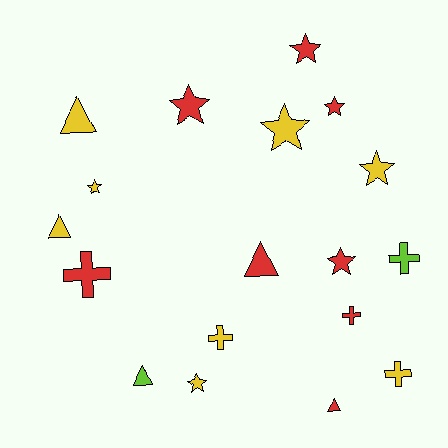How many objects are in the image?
There are 18 objects.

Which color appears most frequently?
Red, with 8 objects.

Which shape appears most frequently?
Star, with 8 objects.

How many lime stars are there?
There are no lime stars.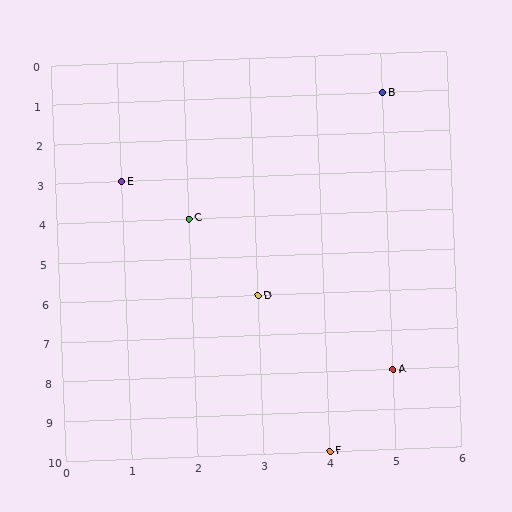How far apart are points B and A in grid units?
Points B and A are 7 rows apart.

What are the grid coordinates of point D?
Point D is at grid coordinates (3, 6).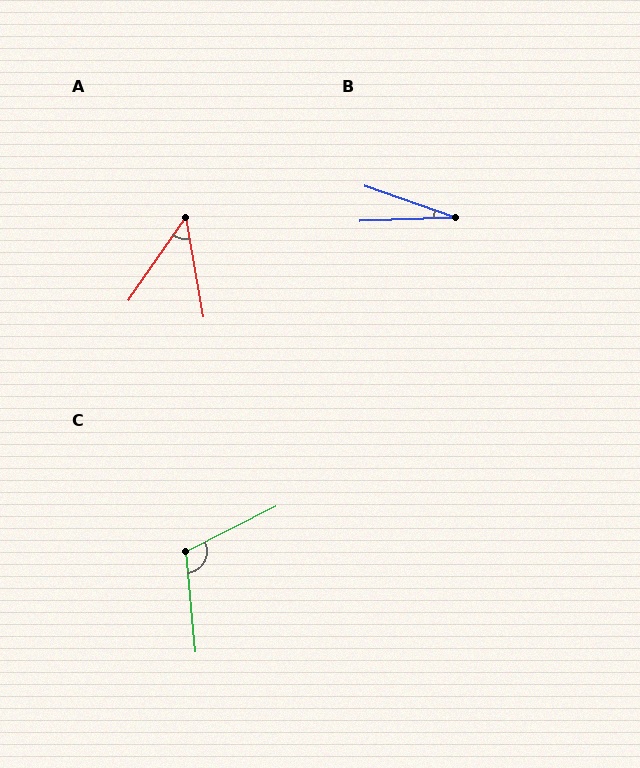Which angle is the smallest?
B, at approximately 21 degrees.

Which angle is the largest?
C, at approximately 111 degrees.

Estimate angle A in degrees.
Approximately 45 degrees.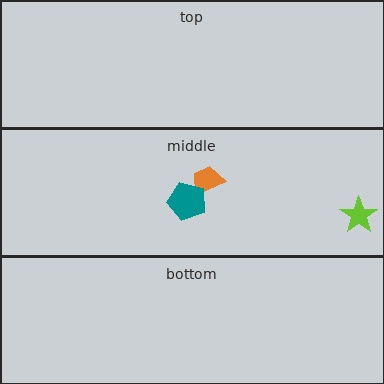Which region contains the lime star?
The middle region.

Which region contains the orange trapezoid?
The middle region.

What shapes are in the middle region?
The lime star, the orange trapezoid, the teal pentagon.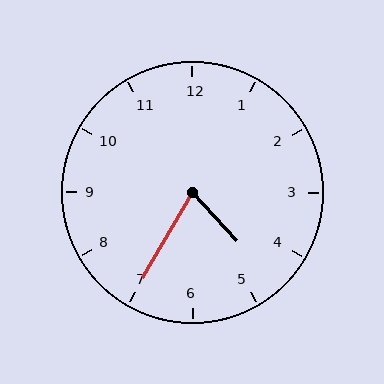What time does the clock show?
4:35.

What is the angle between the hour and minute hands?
Approximately 72 degrees.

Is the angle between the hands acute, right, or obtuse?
It is acute.